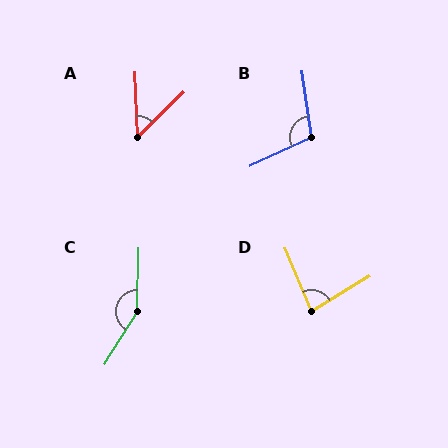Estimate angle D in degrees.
Approximately 82 degrees.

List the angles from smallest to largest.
A (48°), D (82°), B (107°), C (149°).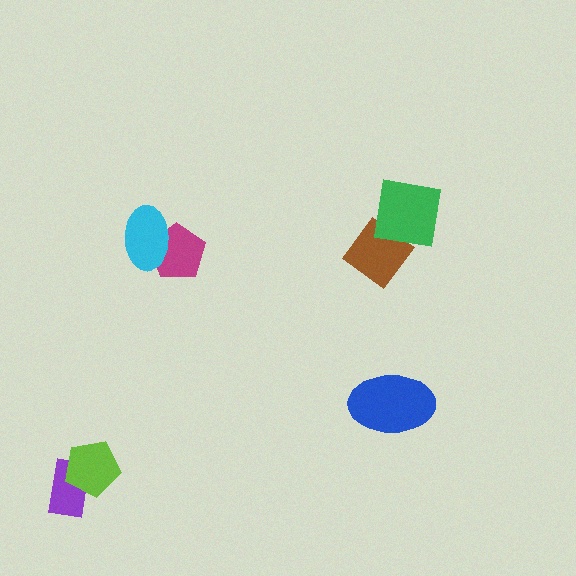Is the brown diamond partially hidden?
Yes, it is partially covered by another shape.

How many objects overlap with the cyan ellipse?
1 object overlaps with the cyan ellipse.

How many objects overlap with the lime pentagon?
1 object overlaps with the lime pentagon.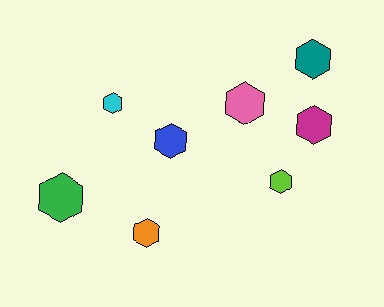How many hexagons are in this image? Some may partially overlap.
There are 8 hexagons.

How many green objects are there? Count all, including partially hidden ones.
There is 1 green object.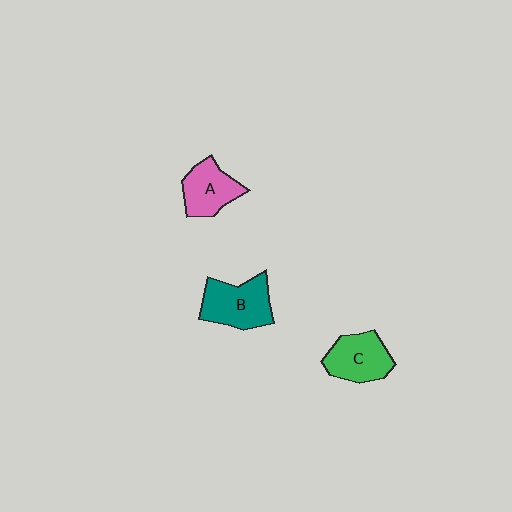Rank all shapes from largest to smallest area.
From largest to smallest: B (teal), C (green), A (pink).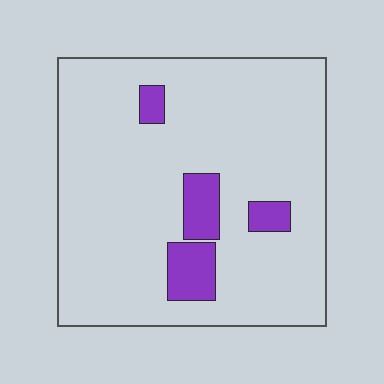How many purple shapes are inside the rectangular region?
4.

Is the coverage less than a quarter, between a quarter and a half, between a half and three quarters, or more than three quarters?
Less than a quarter.